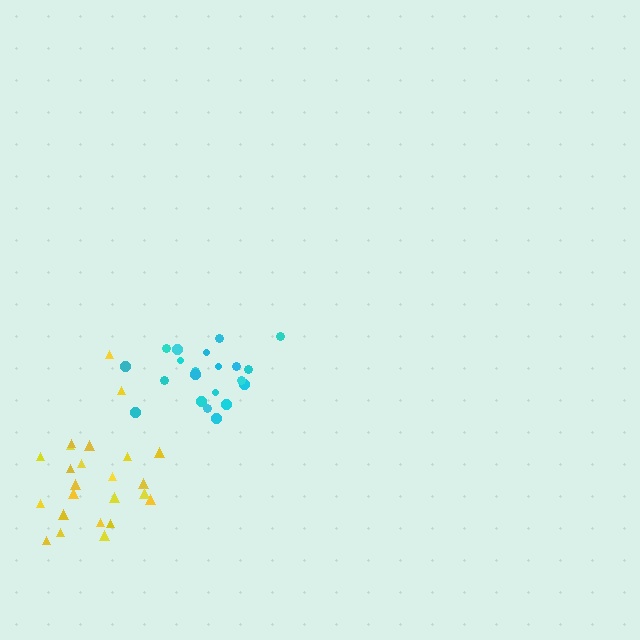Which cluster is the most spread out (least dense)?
Yellow.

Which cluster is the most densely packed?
Cyan.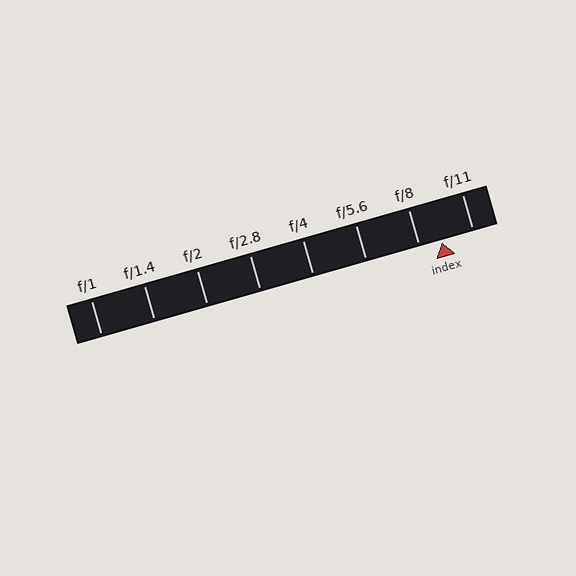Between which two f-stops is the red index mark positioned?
The index mark is between f/8 and f/11.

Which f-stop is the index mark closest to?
The index mark is closest to f/8.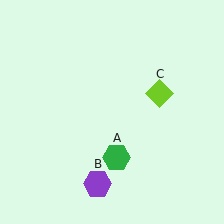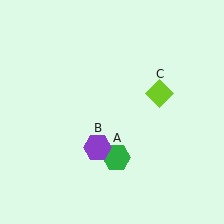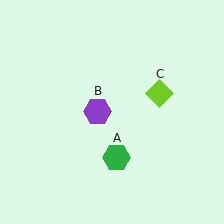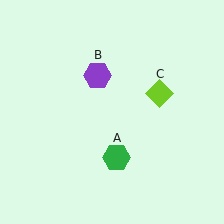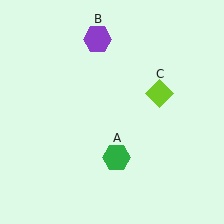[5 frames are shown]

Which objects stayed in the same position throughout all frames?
Green hexagon (object A) and lime diamond (object C) remained stationary.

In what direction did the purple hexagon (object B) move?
The purple hexagon (object B) moved up.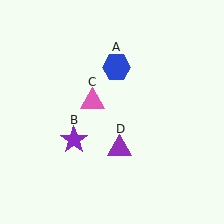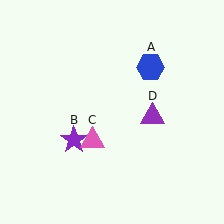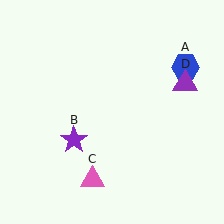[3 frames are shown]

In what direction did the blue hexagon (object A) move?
The blue hexagon (object A) moved right.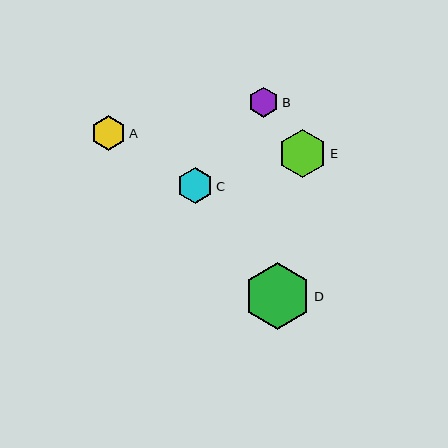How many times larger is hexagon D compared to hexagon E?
Hexagon D is approximately 1.4 times the size of hexagon E.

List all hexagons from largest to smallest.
From largest to smallest: D, E, C, A, B.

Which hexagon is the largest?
Hexagon D is the largest with a size of approximately 67 pixels.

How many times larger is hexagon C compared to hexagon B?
Hexagon C is approximately 1.2 times the size of hexagon B.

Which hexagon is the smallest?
Hexagon B is the smallest with a size of approximately 31 pixels.